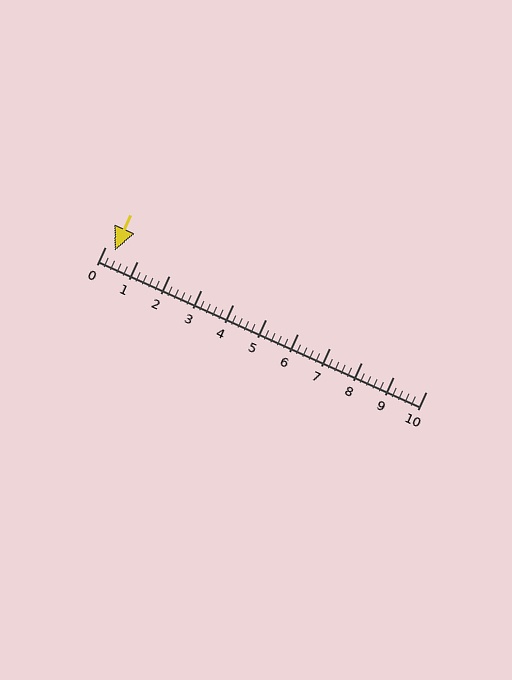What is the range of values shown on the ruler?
The ruler shows values from 0 to 10.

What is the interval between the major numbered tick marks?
The major tick marks are spaced 1 units apart.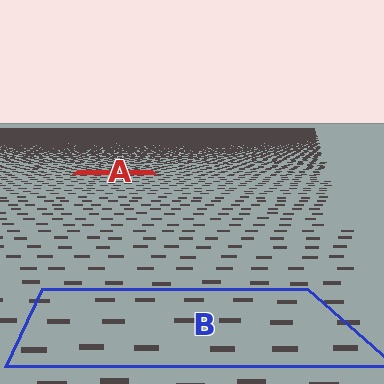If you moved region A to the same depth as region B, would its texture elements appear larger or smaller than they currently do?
They would appear larger. At a closer depth, the same texture elements are projected at a bigger on-screen size.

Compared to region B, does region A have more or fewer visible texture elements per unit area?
Region A has more texture elements per unit area — they are packed more densely because it is farther away.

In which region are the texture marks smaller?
The texture marks are smaller in region A, because it is farther away.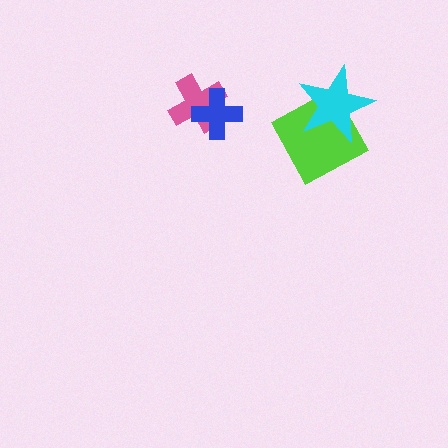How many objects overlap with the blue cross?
1 object overlaps with the blue cross.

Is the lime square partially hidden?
Yes, it is partially covered by another shape.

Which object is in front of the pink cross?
The blue cross is in front of the pink cross.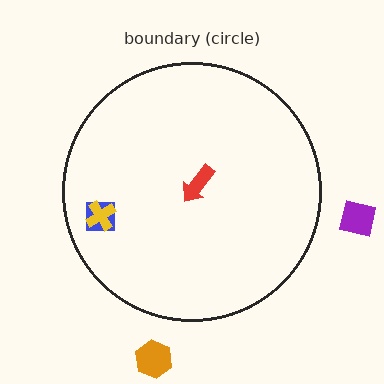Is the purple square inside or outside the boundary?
Outside.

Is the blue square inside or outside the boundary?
Inside.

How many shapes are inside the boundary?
3 inside, 2 outside.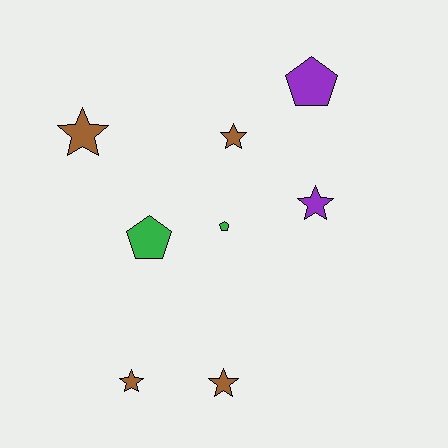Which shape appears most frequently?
Star, with 5 objects.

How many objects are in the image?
There are 8 objects.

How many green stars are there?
There are no green stars.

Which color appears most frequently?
Brown, with 4 objects.